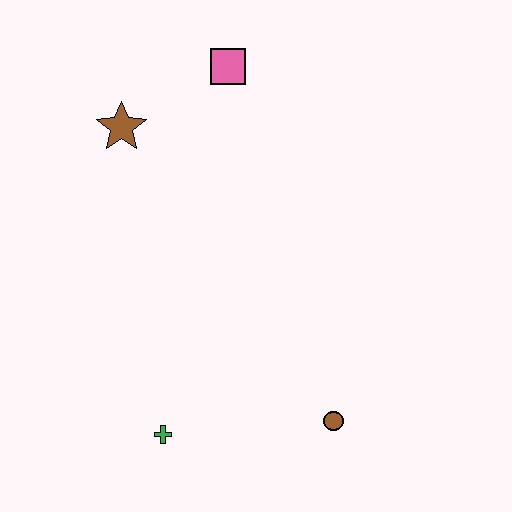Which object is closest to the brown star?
The pink square is closest to the brown star.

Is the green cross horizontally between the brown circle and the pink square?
No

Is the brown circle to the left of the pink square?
No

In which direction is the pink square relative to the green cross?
The pink square is above the green cross.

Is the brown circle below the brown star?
Yes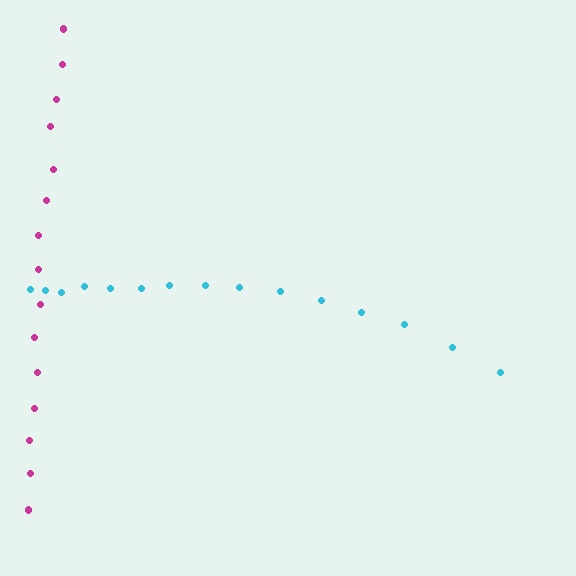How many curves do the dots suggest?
There are 2 distinct paths.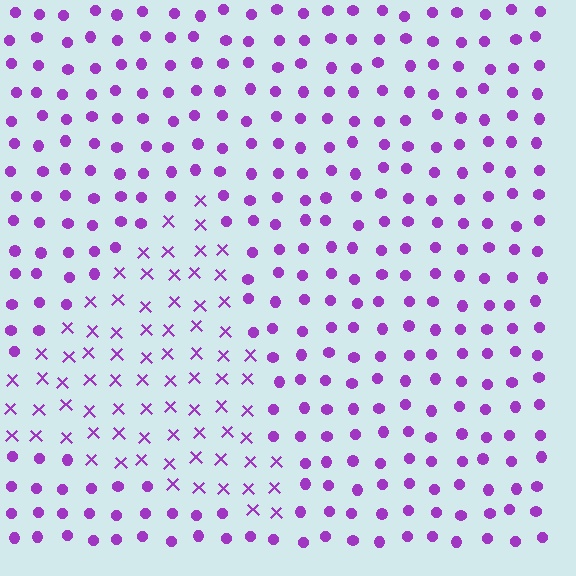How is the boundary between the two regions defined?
The boundary is defined by a change in element shape: X marks inside vs. circles outside. All elements share the same color and spacing.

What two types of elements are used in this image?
The image uses X marks inside the triangle region and circles outside it.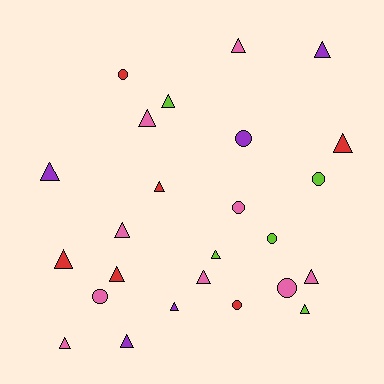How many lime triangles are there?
There are 3 lime triangles.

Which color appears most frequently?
Pink, with 9 objects.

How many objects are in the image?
There are 25 objects.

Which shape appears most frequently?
Triangle, with 17 objects.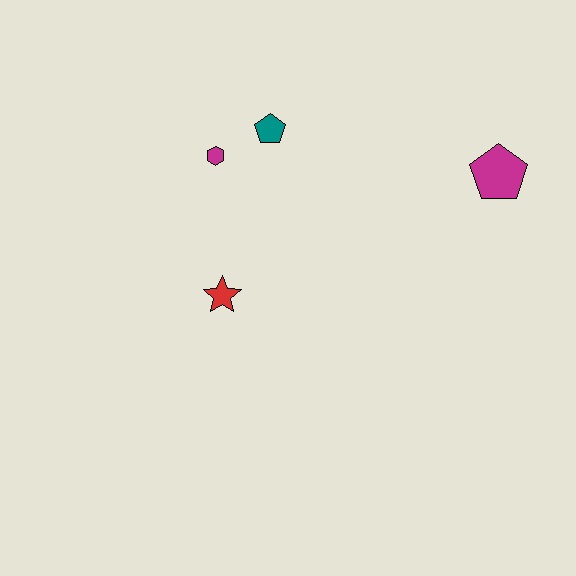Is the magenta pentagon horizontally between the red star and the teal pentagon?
No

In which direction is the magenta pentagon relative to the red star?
The magenta pentagon is to the right of the red star.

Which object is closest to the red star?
The magenta hexagon is closest to the red star.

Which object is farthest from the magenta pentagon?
The red star is farthest from the magenta pentagon.